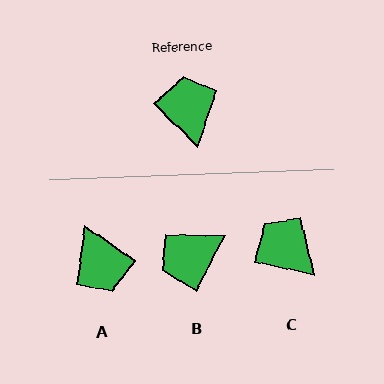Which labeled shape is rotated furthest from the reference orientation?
A, about 170 degrees away.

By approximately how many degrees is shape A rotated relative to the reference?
Approximately 170 degrees clockwise.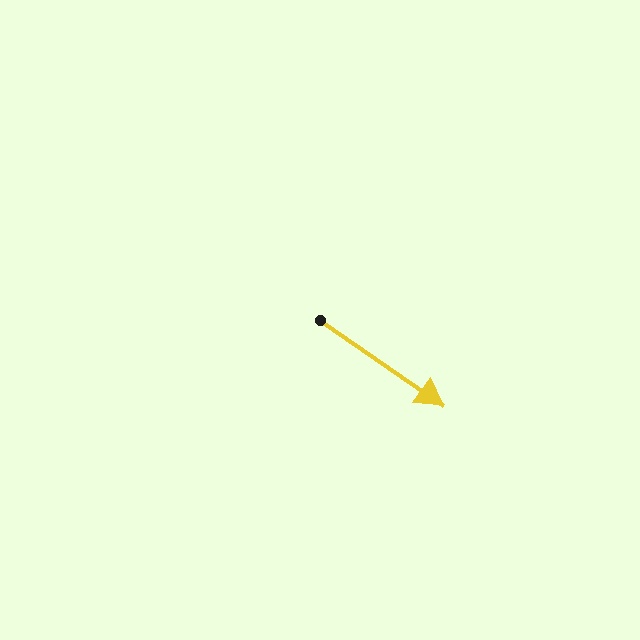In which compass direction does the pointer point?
Southeast.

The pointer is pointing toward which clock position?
Roughly 4 o'clock.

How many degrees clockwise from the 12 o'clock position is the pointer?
Approximately 125 degrees.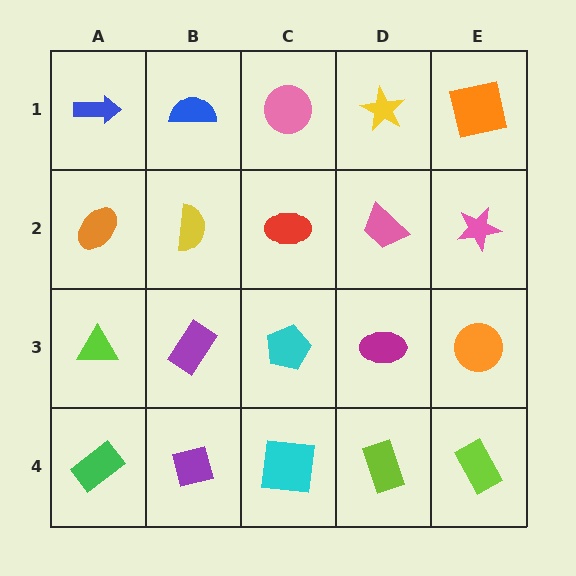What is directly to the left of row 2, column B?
An orange ellipse.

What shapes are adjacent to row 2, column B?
A blue semicircle (row 1, column B), a purple rectangle (row 3, column B), an orange ellipse (row 2, column A), a red ellipse (row 2, column C).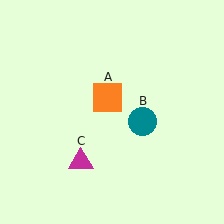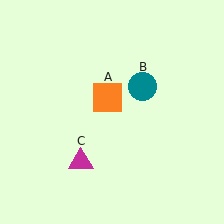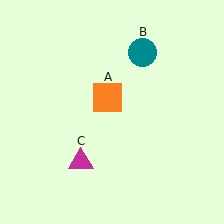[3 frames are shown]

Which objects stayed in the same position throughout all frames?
Orange square (object A) and magenta triangle (object C) remained stationary.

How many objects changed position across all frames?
1 object changed position: teal circle (object B).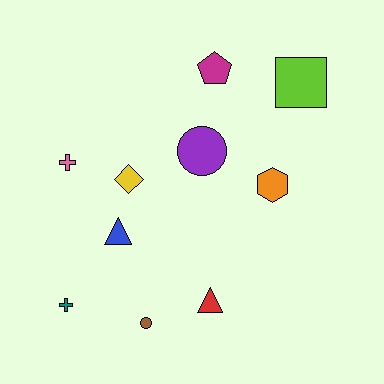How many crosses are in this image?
There are 2 crosses.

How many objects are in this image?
There are 10 objects.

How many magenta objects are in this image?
There is 1 magenta object.